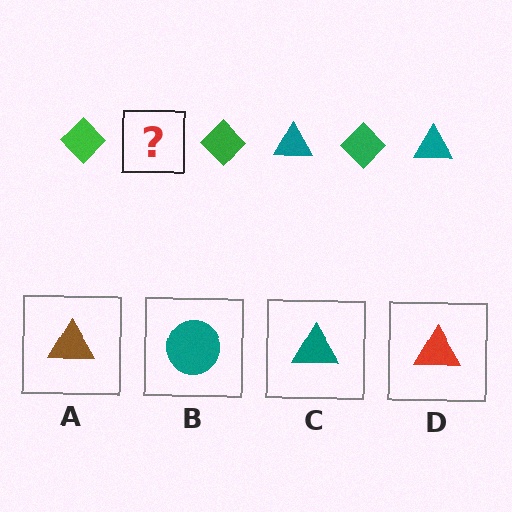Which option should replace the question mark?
Option C.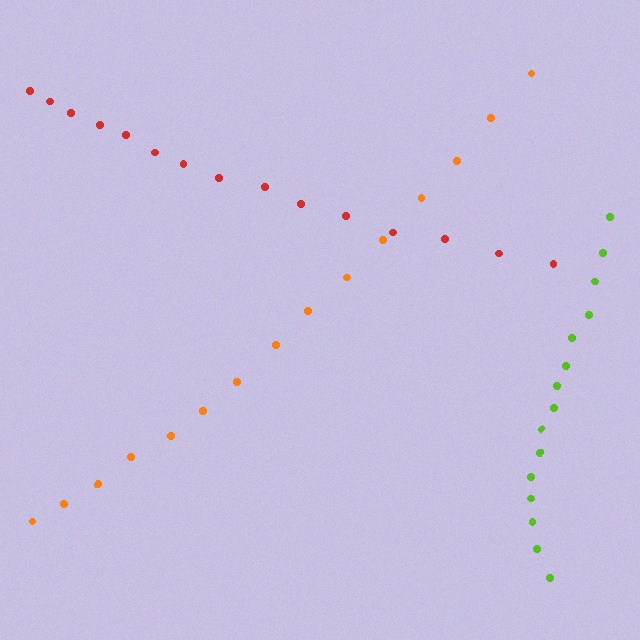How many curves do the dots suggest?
There are 3 distinct paths.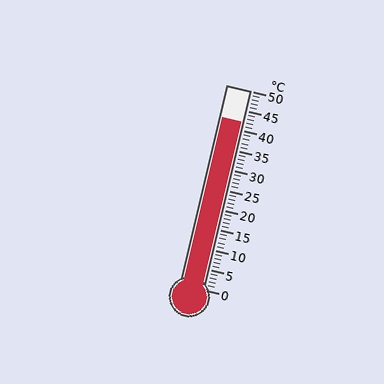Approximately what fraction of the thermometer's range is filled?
The thermometer is filled to approximately 85% of its range.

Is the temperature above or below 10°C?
The temperature is above 10°C.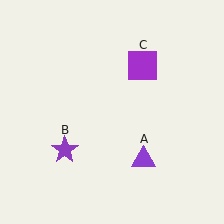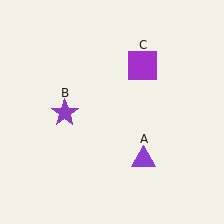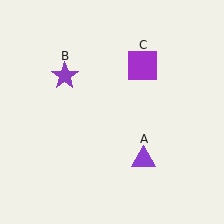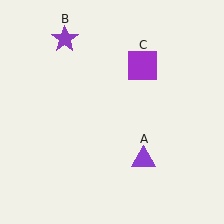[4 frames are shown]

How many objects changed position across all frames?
1 object changed position: purple star (object B).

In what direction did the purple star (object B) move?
The purple star (object B) moved up.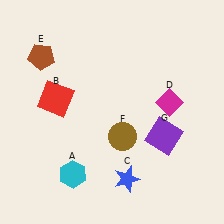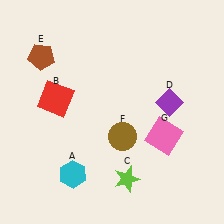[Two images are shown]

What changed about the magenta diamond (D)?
In Image 1, D is magenta. In Image 2, it changed to purple.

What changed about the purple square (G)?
In Image 1, G is purple. In Image 2, it changed to pink.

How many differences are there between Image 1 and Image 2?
There are 3 differences between the two images.